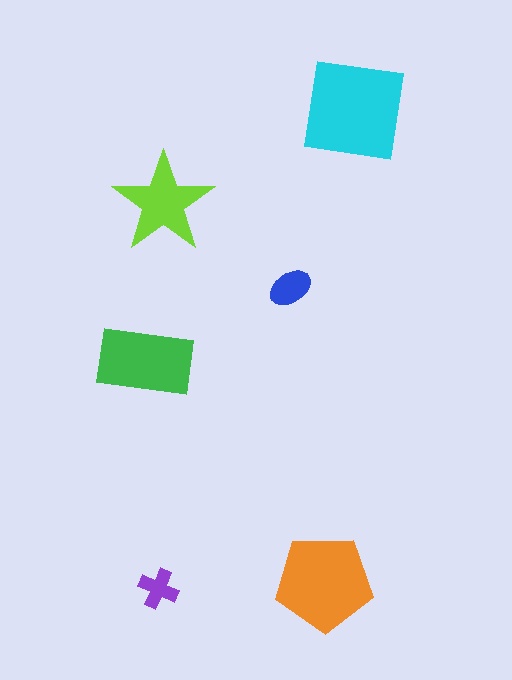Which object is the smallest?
The purple cross.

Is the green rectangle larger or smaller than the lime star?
Larger.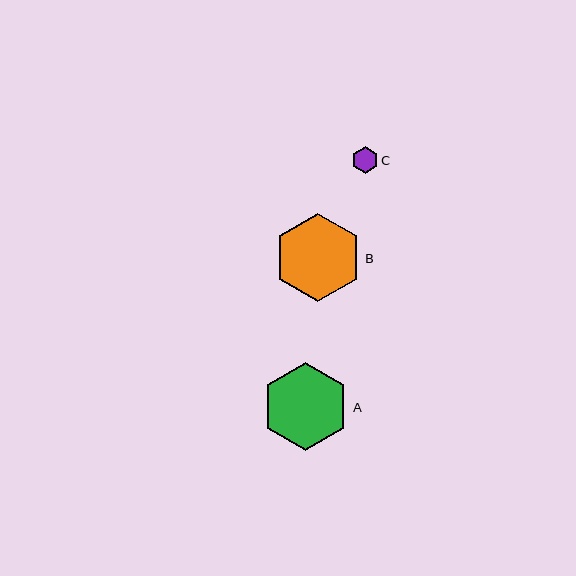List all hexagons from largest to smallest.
From largest to smallest: B, A, C.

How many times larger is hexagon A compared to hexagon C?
Hexagon A is approximately 3.3 times the size of hexagon C.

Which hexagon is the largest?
Hexagon B is the largest with a size of approximately 88 pixels.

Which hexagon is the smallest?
Hexagon C is the smallest with a size of approximately 27 pixels.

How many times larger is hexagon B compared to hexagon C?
Hexagon B is approximately 3.3 times the size of hexagon C.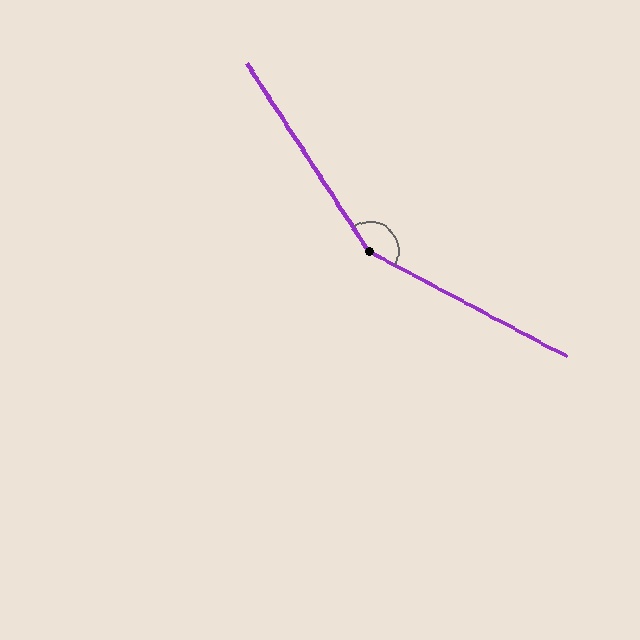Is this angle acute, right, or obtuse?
It is obtuse.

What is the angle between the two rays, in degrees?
Approximately 151 degrees.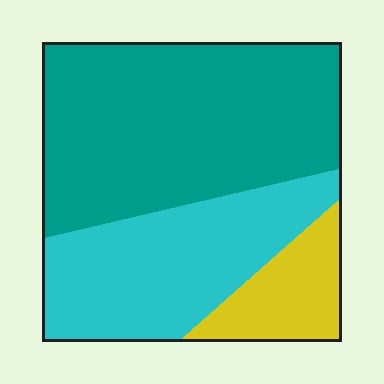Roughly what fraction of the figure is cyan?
Cyan covers around 35% of the figure.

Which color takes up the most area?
Teal, at roughly 55%.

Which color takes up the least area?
Yellow, at roughly 15%.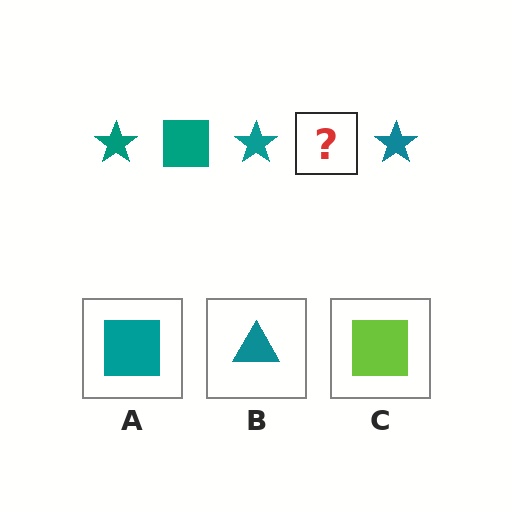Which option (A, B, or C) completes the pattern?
A.